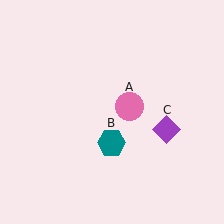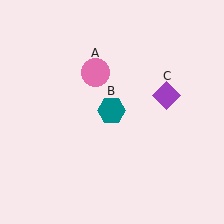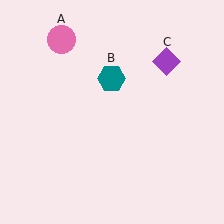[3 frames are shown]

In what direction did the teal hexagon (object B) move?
The teal hexagon (object B) moved up.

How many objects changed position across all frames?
3 objects changed position: pink circle (object A), teal hexagon (object B), purple diamond (object C).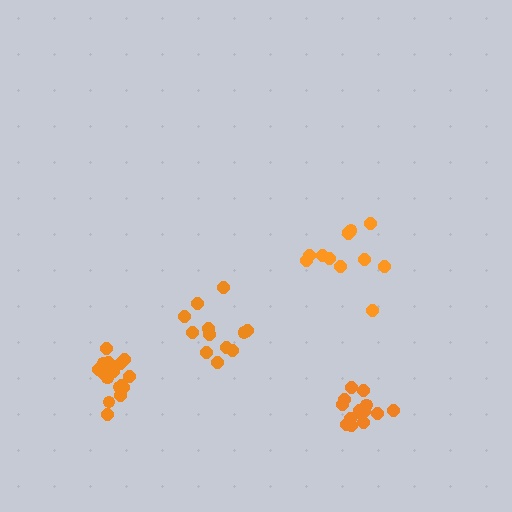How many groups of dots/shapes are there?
There are 4 groups.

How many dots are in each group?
Group 1: 12 dots, Group 2: 17 dots, Group 3: 14 dots, Group 4: 12 dots (55 total).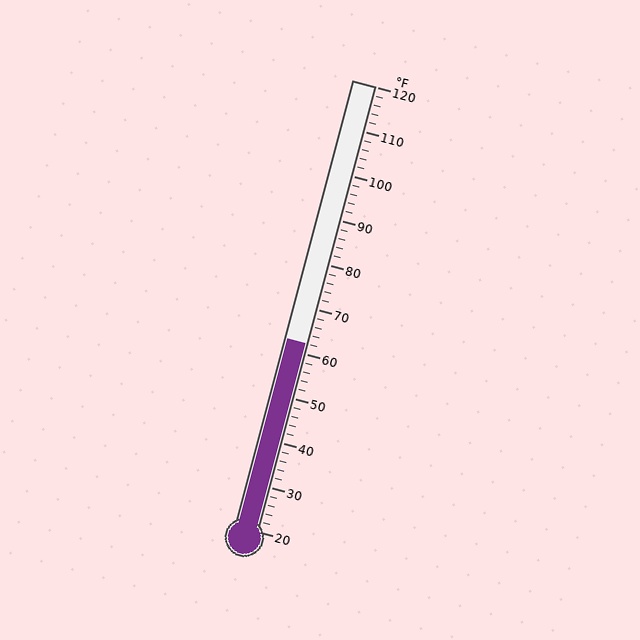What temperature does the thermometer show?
The thermometer shows approximately 62°F.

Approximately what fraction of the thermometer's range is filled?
The thermometer is filled to approximately 40% of its range.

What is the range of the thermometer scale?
The thermometer scale ranges from 20°F to 120°F.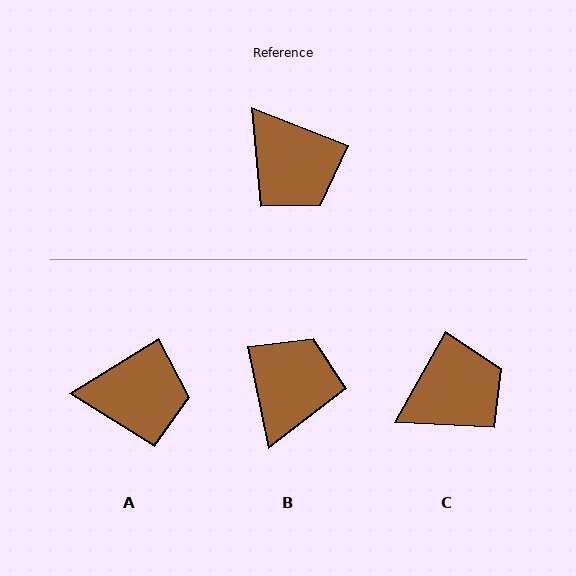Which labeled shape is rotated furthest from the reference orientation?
B, about 123 degrees away.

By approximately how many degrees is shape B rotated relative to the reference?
Approximately 123 degrees counter-clockwise.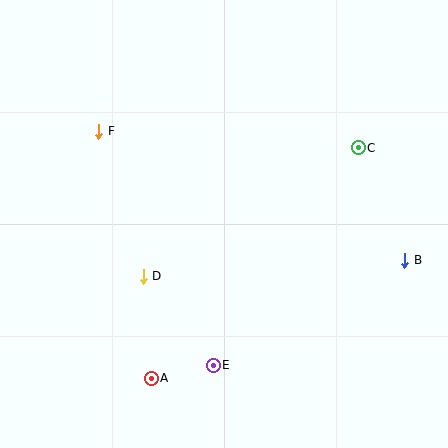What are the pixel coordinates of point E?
Point E is at (213, 365).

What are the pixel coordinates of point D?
Point D is at (143, 276).